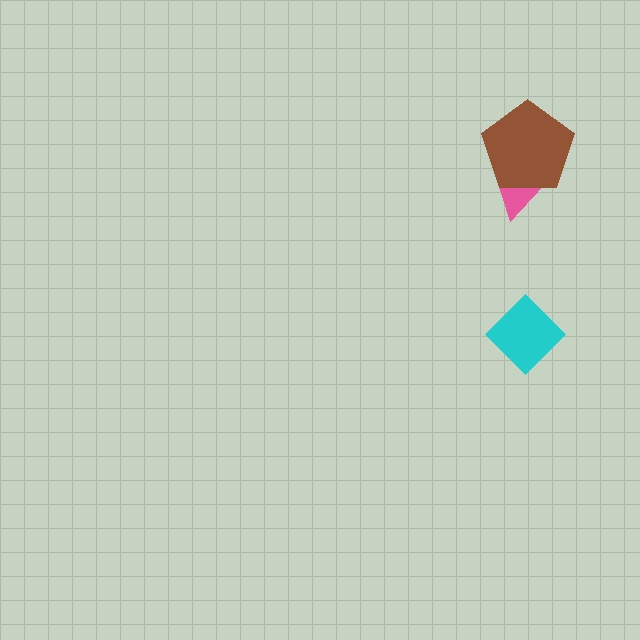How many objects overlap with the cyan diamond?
0 objects overlap with the cyan diamond.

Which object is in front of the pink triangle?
The brown pentagon is in front of the pink triangle.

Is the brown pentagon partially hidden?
No, no other shape covers it.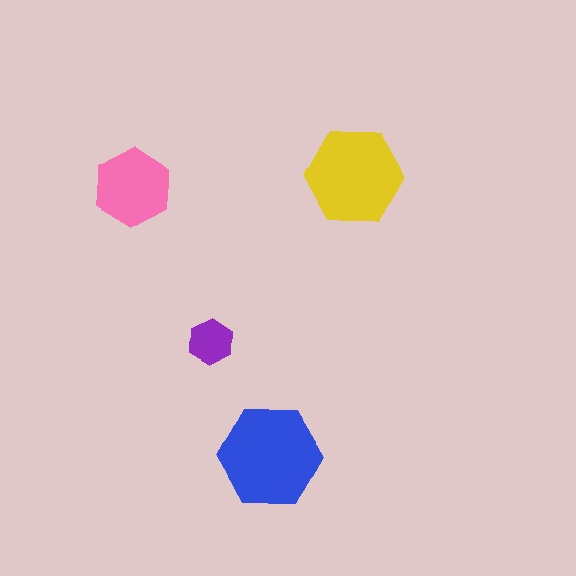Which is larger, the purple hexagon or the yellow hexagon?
The yellow one.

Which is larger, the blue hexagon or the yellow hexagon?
The blue one.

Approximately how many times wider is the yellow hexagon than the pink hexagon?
About 1.5 times wider.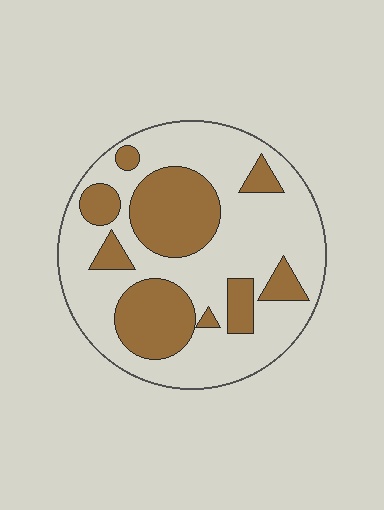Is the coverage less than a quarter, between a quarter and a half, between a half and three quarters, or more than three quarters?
Between a quarter and a half.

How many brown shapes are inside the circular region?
9.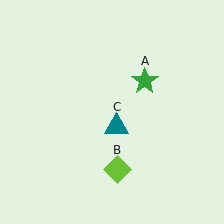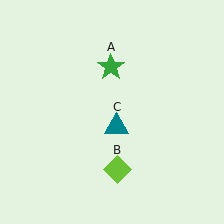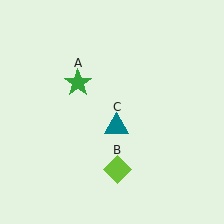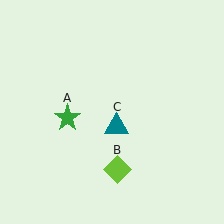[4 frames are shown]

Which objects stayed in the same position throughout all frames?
Lime diamond (object B) and teal triangle (object C) remained stationary.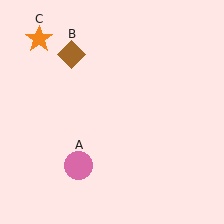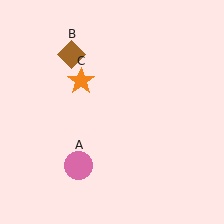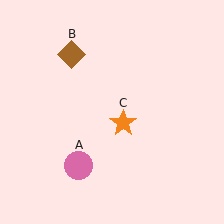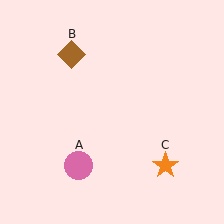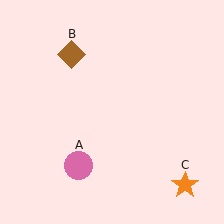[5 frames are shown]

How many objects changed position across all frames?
1 object changed position: orange star (object C).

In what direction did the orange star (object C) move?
The orange star (object C) moved down and to the right.